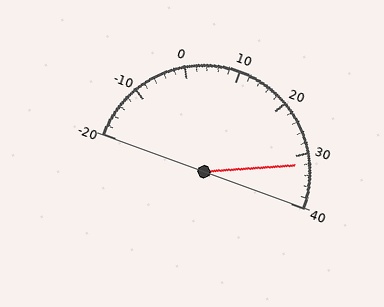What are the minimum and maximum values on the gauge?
The gauge ranges from -20 to 40.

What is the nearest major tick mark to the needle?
The nearest major tick mark is 30.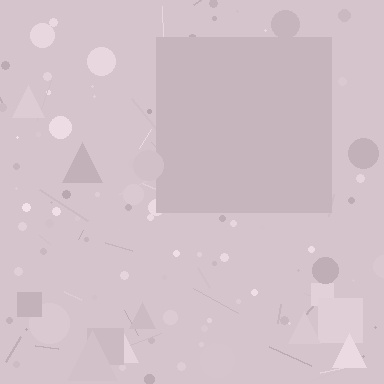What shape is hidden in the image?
A square is hidden in the image.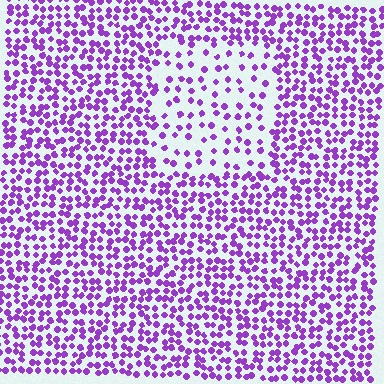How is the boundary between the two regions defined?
The boundary is defined by a change in element density (approximately 2.2x ratio). All elements are the same color, size, and shape.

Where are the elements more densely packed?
The elements are more densely packed outside the rectangle boundary.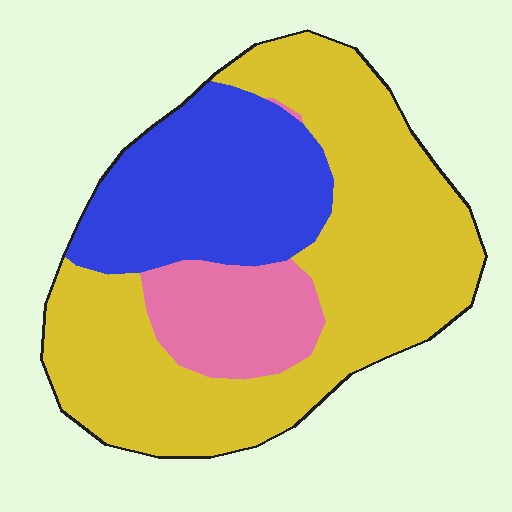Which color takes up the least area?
Pink, at roughly 15%.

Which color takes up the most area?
Yellow, at roughly 60%.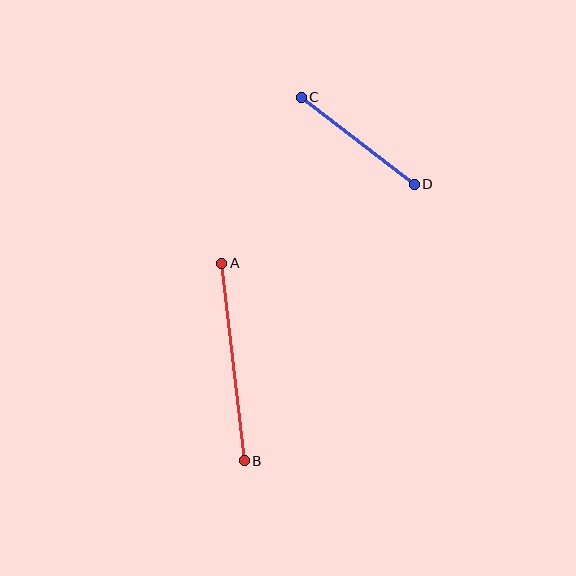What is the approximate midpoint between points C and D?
The midpoint is at approximately (358, 141) pixels.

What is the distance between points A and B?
The distance is approximately 199 pixels.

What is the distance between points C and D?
The distance is approximately 142 pixels.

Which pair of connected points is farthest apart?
Points A and B are farthest apart.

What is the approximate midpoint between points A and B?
The midpoint is at approximately (233, 362) pixels.